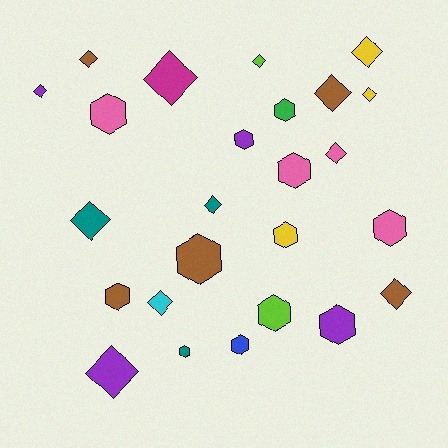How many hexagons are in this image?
There are 12 hexagons.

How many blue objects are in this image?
There is 1 blue object.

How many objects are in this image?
There are 25 objects.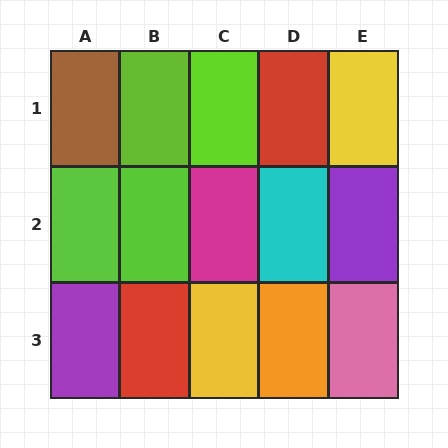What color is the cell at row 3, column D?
Orange.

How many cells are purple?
2 cells are purple.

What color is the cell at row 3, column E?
Pink.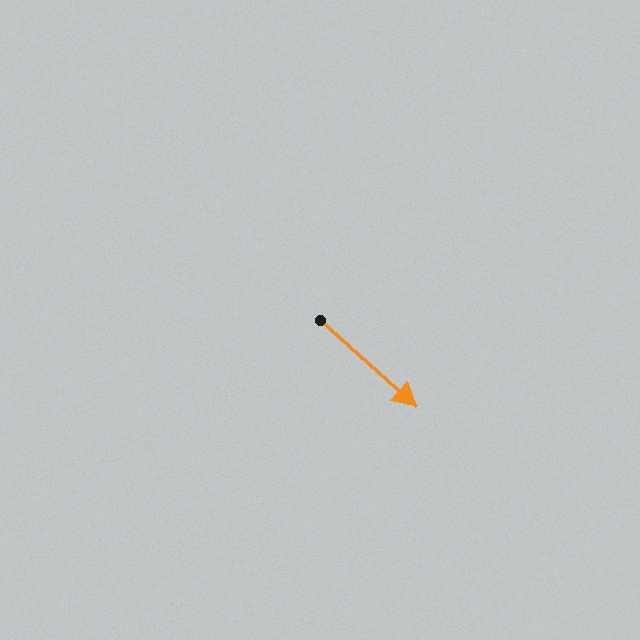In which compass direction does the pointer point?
Southeast.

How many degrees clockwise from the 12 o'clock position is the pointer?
Approximately 132 degrees.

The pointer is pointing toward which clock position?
Roughly 4 o'clock.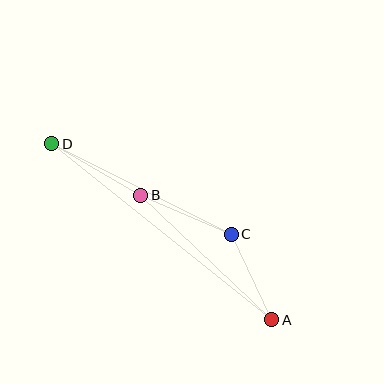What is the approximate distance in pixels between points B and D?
The distance between B and D is approximately 103 pixels.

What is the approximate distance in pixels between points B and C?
The distance between B and C is approximately 98 pixels.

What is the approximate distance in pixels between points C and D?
The distance between C and D is approximately 201 pixels.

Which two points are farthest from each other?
Points A and D are farthest from each other.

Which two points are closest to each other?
Points A and C are closest to each other.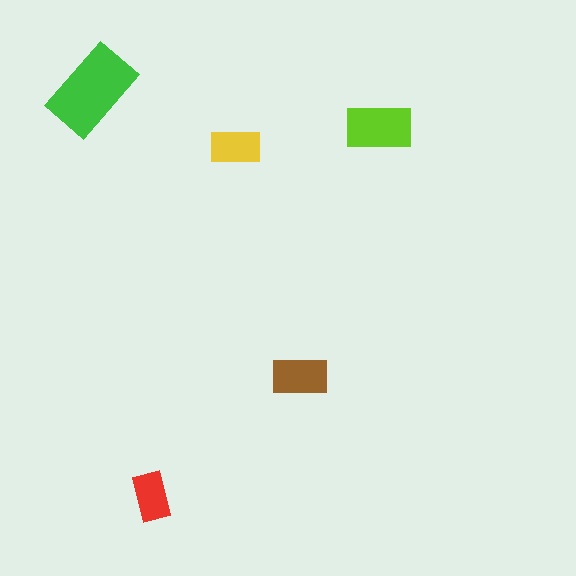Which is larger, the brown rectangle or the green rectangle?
The green one.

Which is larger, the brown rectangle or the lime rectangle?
The lime one.